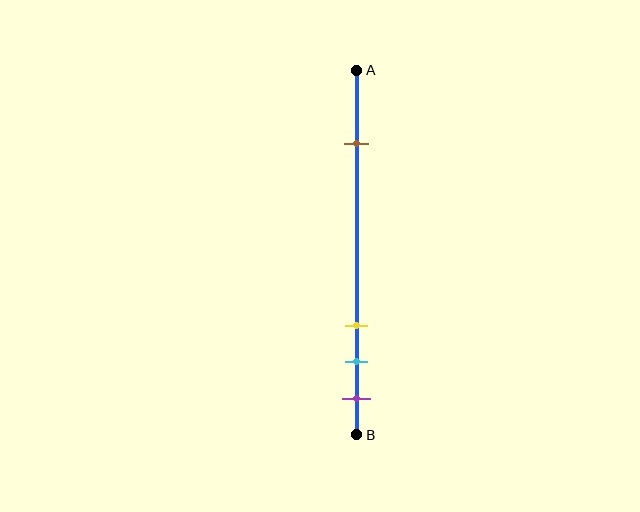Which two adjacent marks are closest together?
The cyan and purple marks are the closest adjacent pair.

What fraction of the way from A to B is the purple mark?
The purple mark is approximately 90% (0.9) of the way from A to B.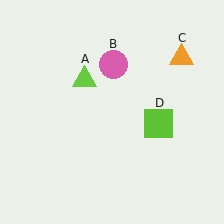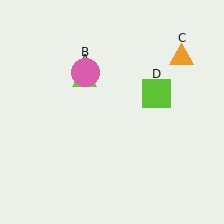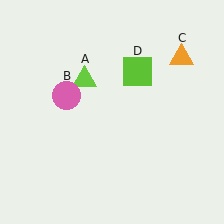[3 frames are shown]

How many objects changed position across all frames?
2 objects changed position: pink circle (object B), lime square (object D).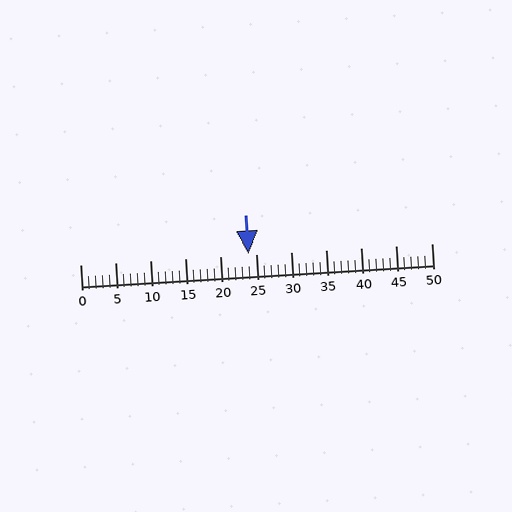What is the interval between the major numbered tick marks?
The major tick marks are spaced 5 units apart.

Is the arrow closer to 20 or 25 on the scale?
The arrow is closer to 25.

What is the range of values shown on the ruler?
The ruler shows values from 0 to 50.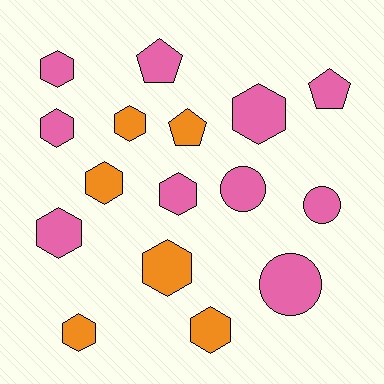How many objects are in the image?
There are 16 objects.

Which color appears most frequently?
Pink, with 10 objects.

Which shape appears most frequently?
Hexagon, with 10 objects.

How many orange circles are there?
There are no orange circles.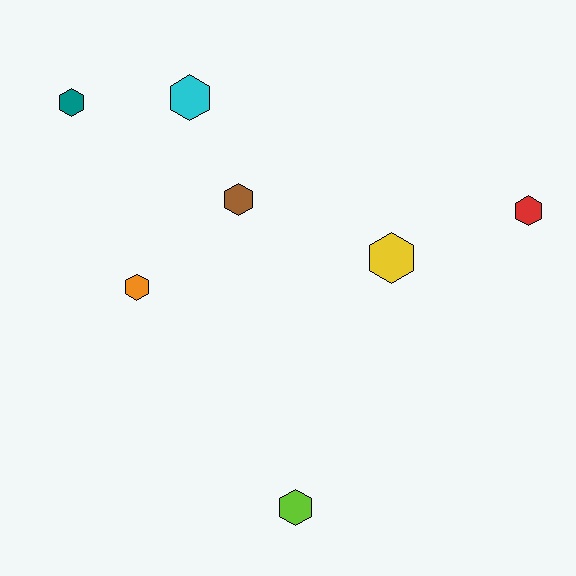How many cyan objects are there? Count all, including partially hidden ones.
There is 1 cyan object.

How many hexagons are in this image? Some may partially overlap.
There are 7 hexagons.